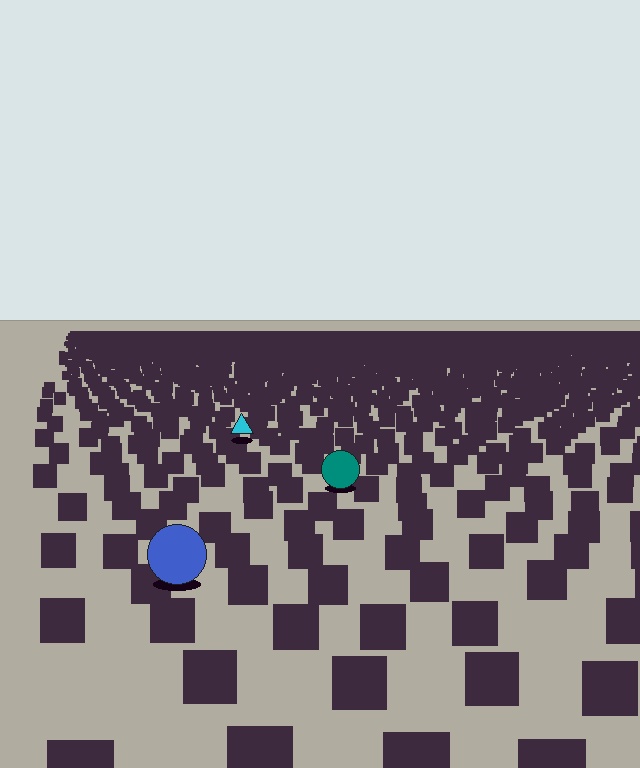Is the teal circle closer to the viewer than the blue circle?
No. The blue circle is closer — you can tell from the texture gradient: the ground texture is coarser near it.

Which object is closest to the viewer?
The blue circle is closest. The texture marks near it are larger and more spread out.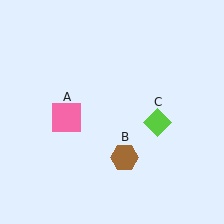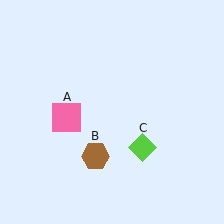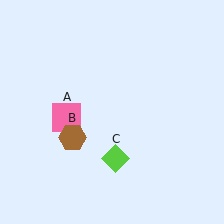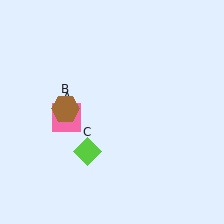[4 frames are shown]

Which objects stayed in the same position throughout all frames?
Pink square (object A) remained stationary.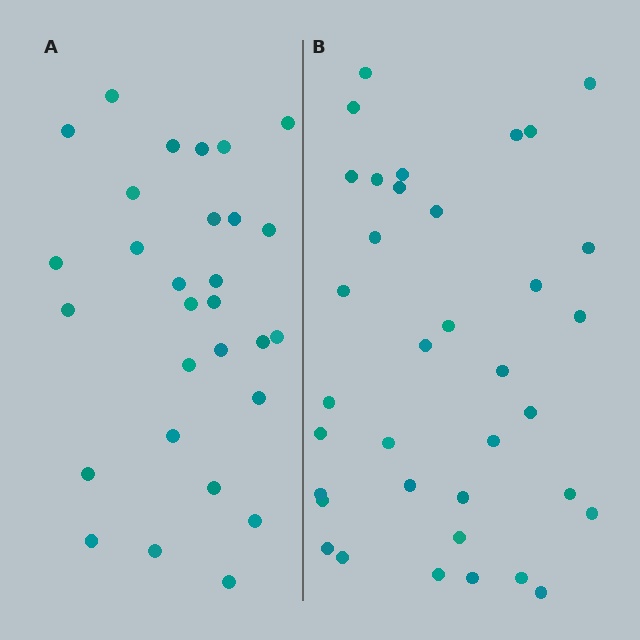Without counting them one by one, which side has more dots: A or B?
Region B (the right region) has more dots.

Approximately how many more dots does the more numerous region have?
Region B has roughly 8 or so more dots than region A.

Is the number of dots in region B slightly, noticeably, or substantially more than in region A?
Region B has only slightly more — the two regions are fairly close. The ratio is roughly 1.2 to 1.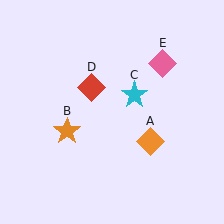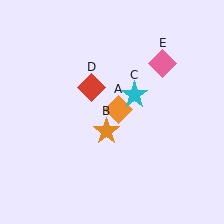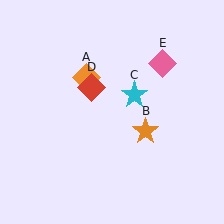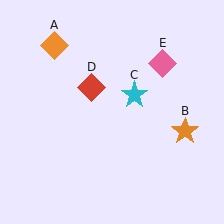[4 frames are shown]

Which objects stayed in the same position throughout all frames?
Cyan star (object C) and red diamond (object D) and pink diamond (object E) remained stationary.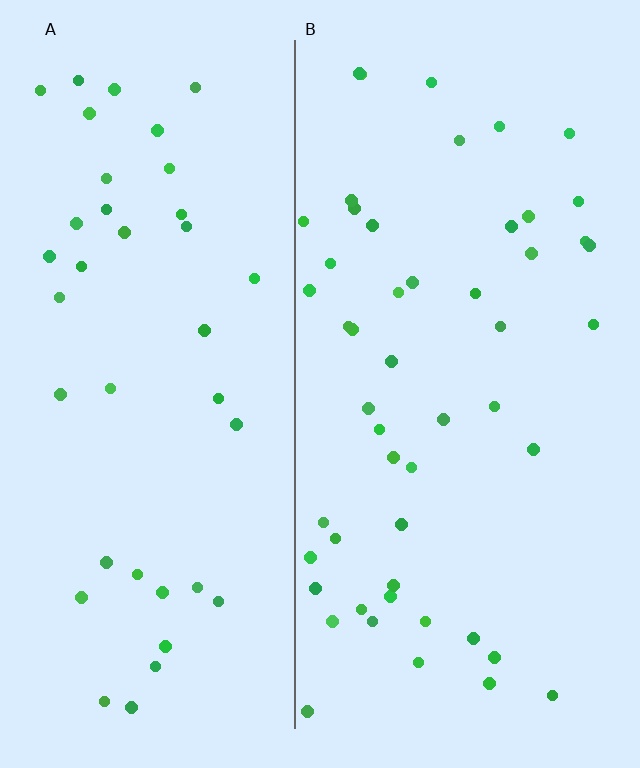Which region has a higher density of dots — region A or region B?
B (the right).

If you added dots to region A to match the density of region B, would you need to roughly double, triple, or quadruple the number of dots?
Approximately double.